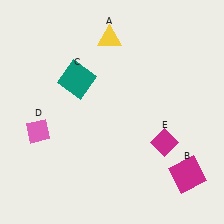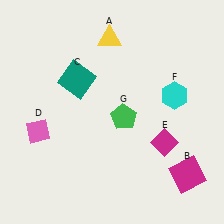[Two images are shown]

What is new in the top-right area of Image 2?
A cyan hexagon (F) was added in the top-right area of Image 2.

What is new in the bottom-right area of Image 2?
A green pentagon (G) was added in the bottom-right area of Image 2.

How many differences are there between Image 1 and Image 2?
There are 2 differences between the two images.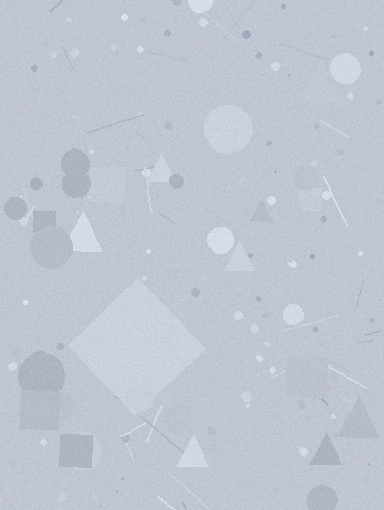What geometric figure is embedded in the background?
A diamond is embedded in the background.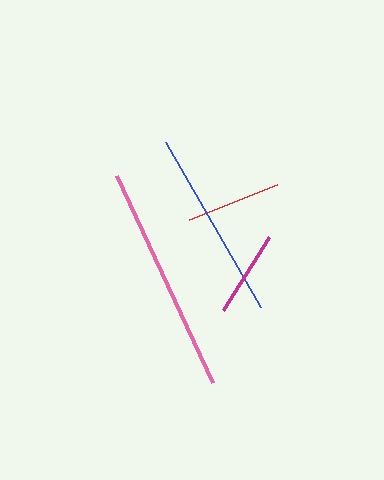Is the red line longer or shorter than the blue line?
The blue line is longer than the red line.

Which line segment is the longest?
The pink line is the longest at approximately 228 pixels.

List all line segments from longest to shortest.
From longest to shortest: pink, blue, red, magenta.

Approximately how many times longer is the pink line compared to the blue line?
The pink line is approximately 1.2 times the length of the blue line.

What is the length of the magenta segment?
The magenta segment is approximately 86 pixels long.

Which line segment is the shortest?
The magenta line is the shortest at approximately 86 pixels.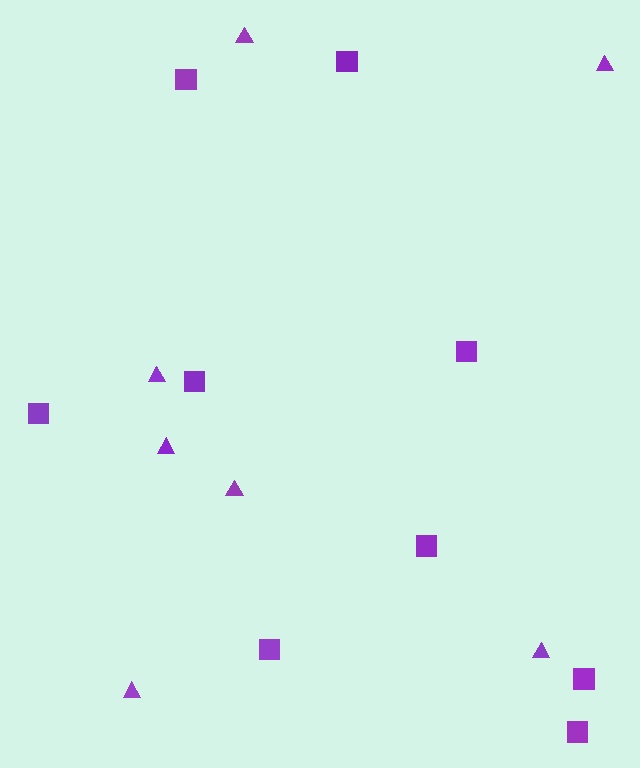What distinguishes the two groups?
There are 2 groups: one group of squares (9) and one group of triangles (7).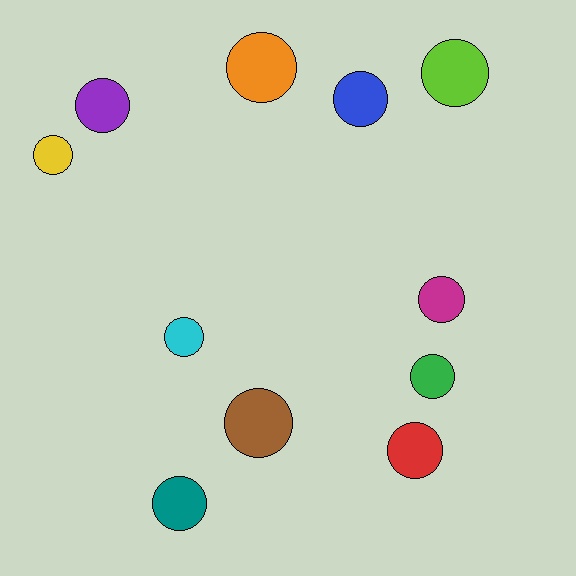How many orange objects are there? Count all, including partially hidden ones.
There is 1 orange object.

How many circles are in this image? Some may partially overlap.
There are 11 circles.